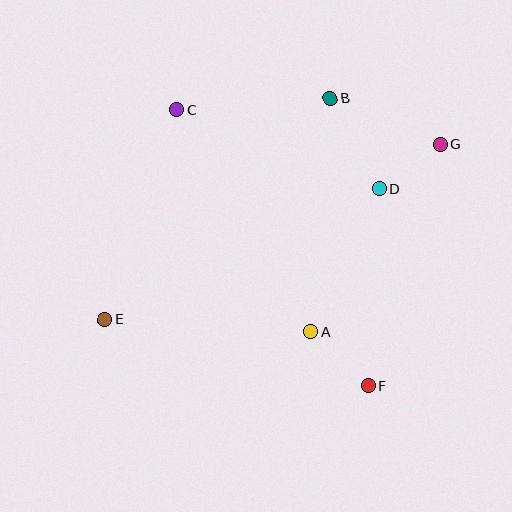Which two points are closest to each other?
Points D and G are closest to each other.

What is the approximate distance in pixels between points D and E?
The distance between D and E is approximately 304 pixels.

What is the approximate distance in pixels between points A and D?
The distance between A and D is approximately 158 pixels.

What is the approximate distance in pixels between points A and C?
The distance between A and C is approximately 259 pixels.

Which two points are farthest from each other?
Points E and G are farthest from each other.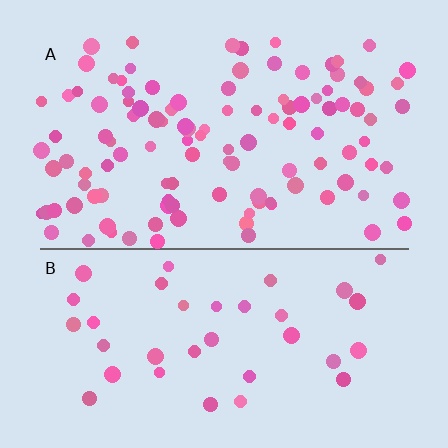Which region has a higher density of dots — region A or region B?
A (the top).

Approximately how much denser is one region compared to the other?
Approximately 3.0× — region A over region B.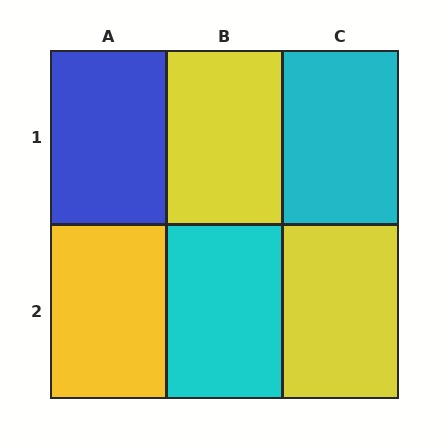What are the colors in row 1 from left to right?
Blue, yellow, cyan.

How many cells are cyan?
2 cells are cyan.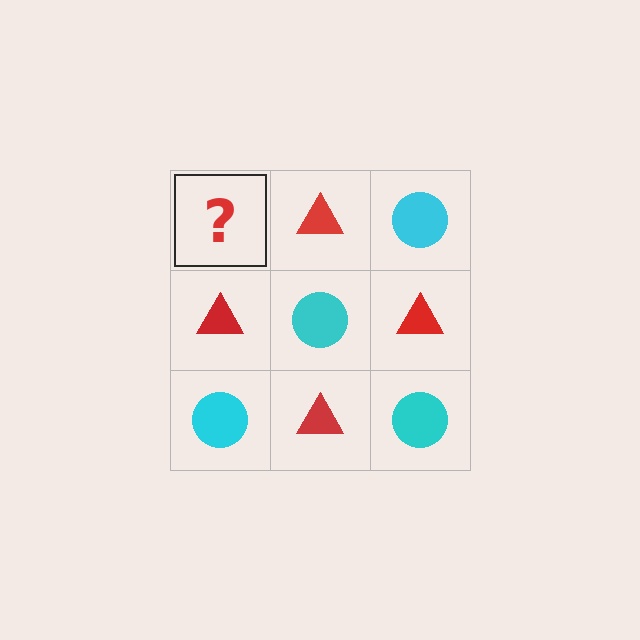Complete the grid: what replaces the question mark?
The question mark should be replaced with a cyan circle.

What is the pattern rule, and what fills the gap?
The rule is that it alternates cyan circle and red triangle in a checkerboard pattern. The gap should be filled with a cyan circle.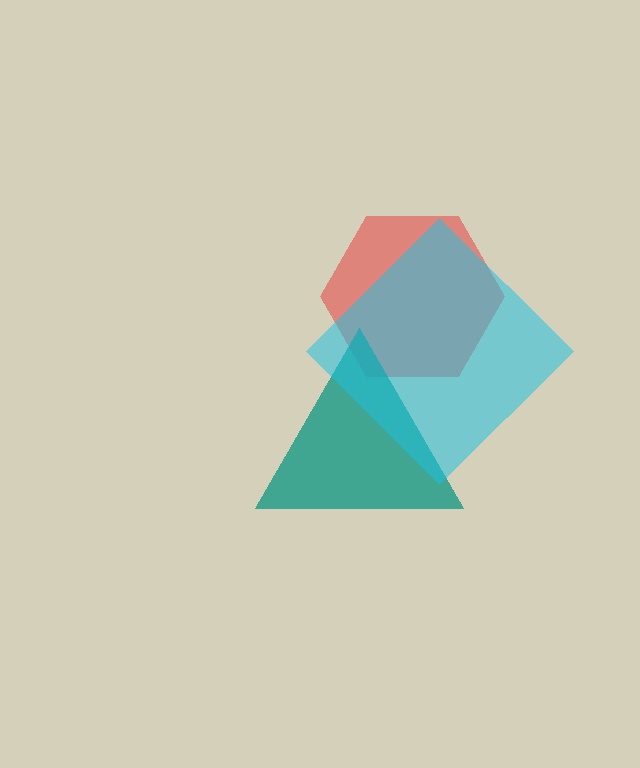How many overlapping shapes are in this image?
There are 3 overlapping shapes in the image.